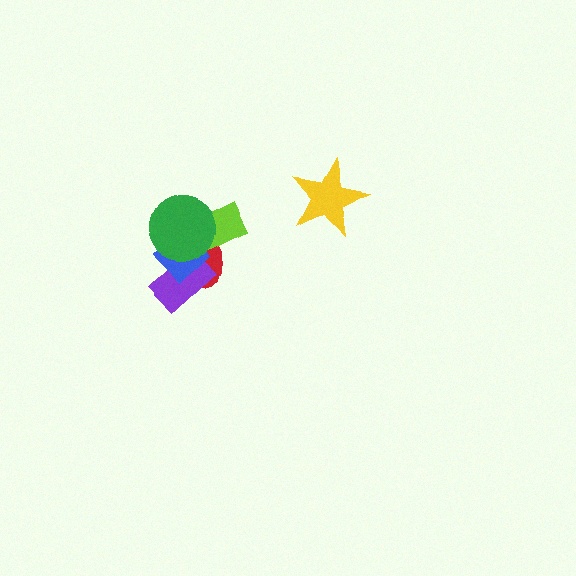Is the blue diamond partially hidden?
Yes, it is partially covered by another shape.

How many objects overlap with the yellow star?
0 objects overlap with the yellow star.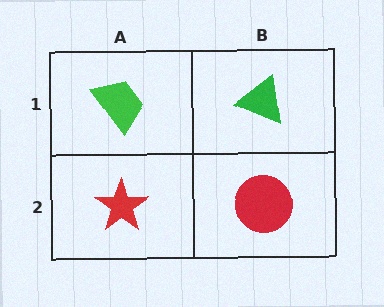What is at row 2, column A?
A red star.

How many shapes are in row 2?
2 shapes.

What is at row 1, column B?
A green triangle.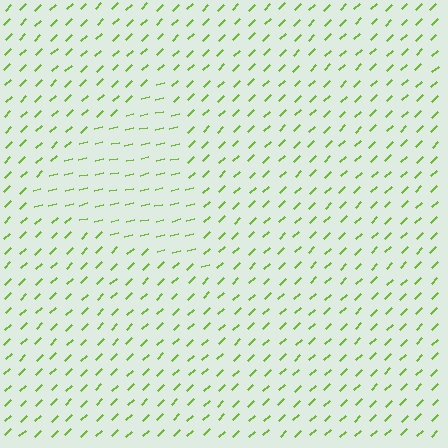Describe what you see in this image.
The image is filled with small lime line segments. A triangle region in the image has lines oriented differently from the surrounding lines, creating a visible texture boundary.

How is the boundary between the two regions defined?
The boundary is defined purely by a change in line orientation (approximately 30 degrees difference). All lines are the same color and thickness.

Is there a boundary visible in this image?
Yes, there is a texture boundary formed by a change in line orientation.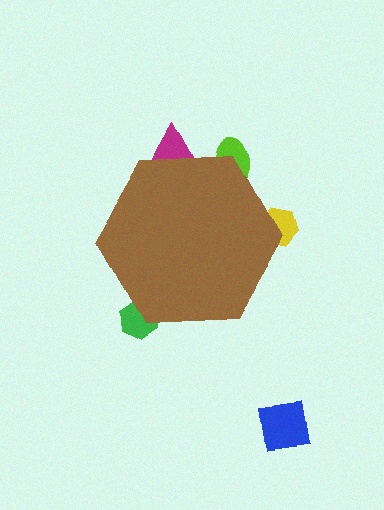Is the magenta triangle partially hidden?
Yes, the magenta triangle is partially hidden behind the brown hexagon.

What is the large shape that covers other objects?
A brown hexagon.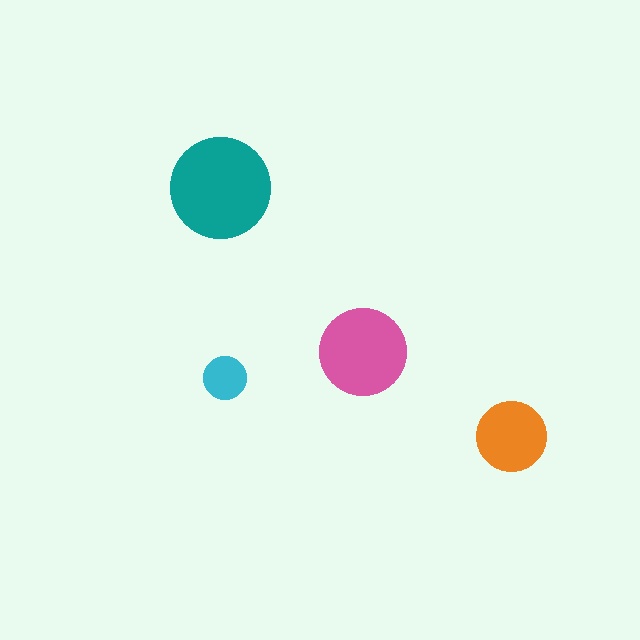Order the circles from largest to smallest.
the teal one, the pink one, the orange one, the cyan one.